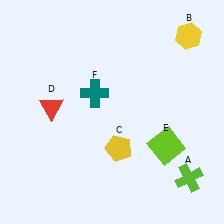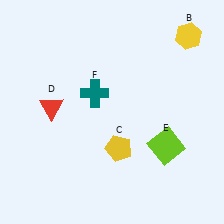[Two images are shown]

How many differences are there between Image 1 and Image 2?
There is 1 difference between the two images.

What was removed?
The lime cross (A) was removed in Image 2.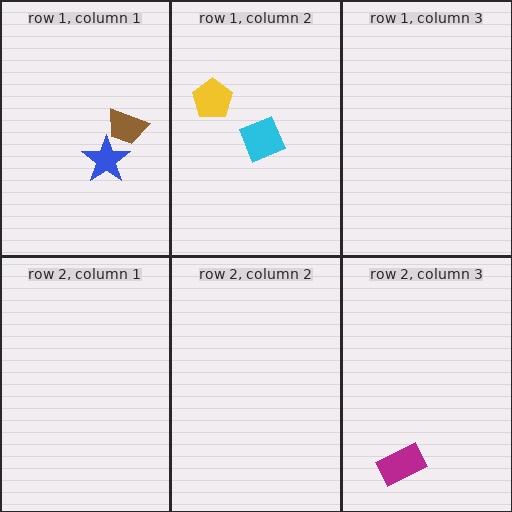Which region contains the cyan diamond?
The row 1, column 2 region.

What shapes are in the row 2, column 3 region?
The magenta rectangle.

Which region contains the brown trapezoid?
The row 1, column 1 region.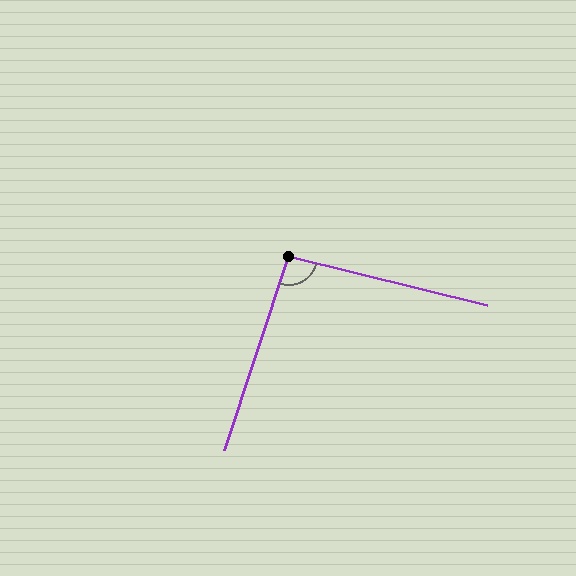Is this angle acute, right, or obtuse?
It is approximately a right angle.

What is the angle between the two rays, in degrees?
Approximately 95 degrees.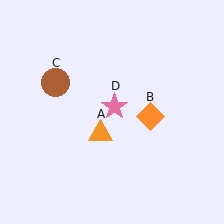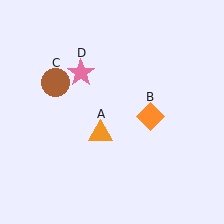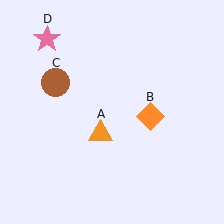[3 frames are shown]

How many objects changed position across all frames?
1 object changed position: pink star (object D).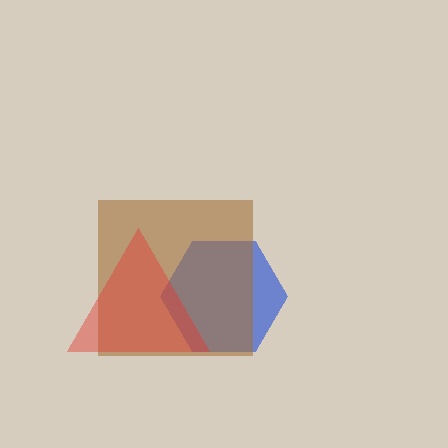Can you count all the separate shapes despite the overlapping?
Yes, there are 3 separate shapes.